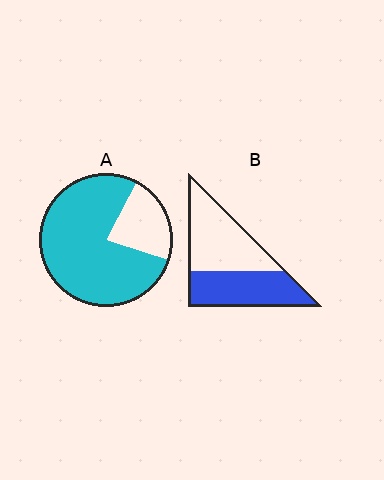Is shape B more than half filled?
Roughly half.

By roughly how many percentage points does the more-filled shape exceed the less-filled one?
By roughly 30 percentage points (A over B).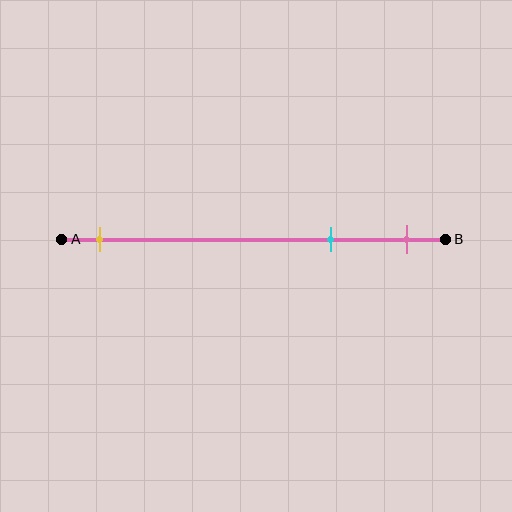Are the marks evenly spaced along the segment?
No, the marks are not evenly spaced.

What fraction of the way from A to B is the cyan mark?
The cyan mark is approximately 70% (0.7) of the way from A to B.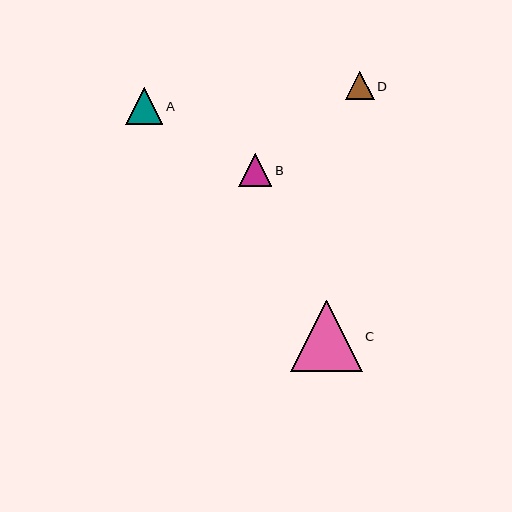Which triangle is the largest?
Triangle C is the largest with a size of approximately 72 pixels.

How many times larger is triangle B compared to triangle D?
Triangle B is approximately 1.1 times the size of triangle D.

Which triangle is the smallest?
Triangle D is the smallest with a size of approximately 29 pixels.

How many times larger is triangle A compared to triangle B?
Triangle A is approximately 1.1 times the size of triangle B.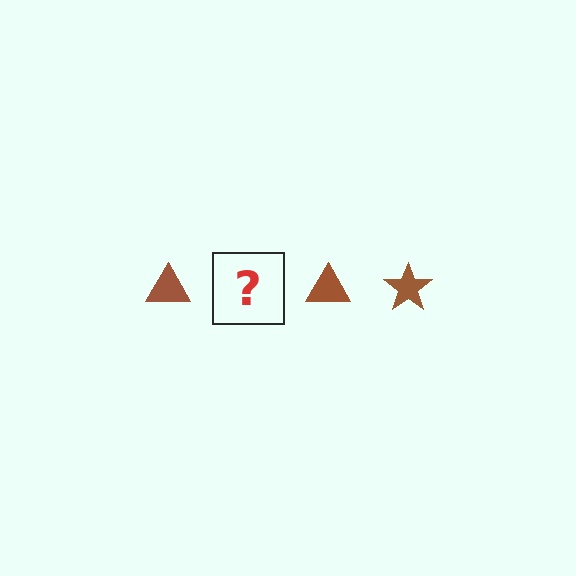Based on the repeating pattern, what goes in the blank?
The blank should be a brown star.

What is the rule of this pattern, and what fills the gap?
The rule is that the pattern cycles through triangle, star shapes in brown. The gap should be filled with a brown star.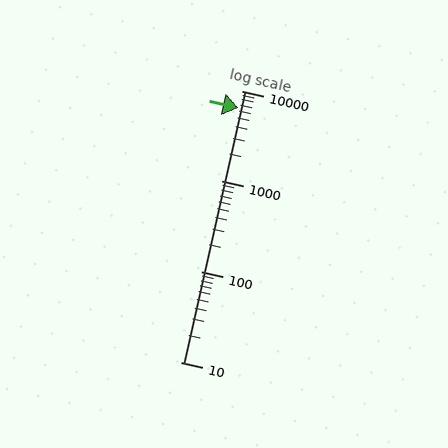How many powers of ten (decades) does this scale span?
The scale spans 3 decades, from 10 to 10000.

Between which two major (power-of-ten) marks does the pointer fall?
The pointer is between 1000 and 10000.